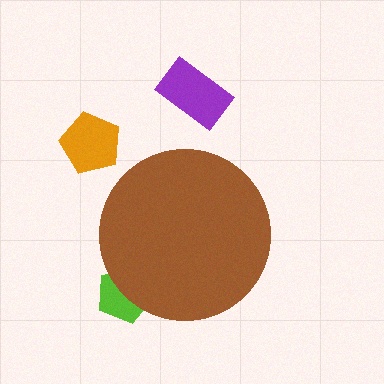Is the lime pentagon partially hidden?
Yes, the lime pentagon is partially hidden behind the brown circle.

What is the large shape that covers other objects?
A brown circle.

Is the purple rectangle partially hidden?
No, the purple rectangle is fully visible.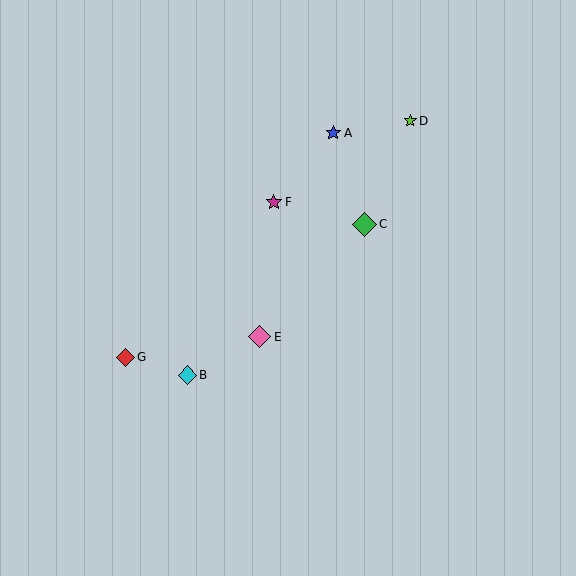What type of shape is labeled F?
Shape F is a magenta star.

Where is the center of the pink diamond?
The center of the pink diamond is at (260, 337).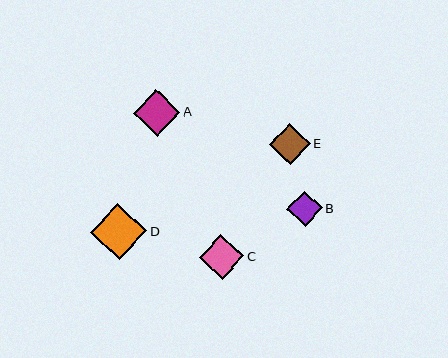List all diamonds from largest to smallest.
From largest to smallest: D, A, C, E, B.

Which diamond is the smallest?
Diamond B is the smallest with a size of approximately 35 pixels.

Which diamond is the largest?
Diamond D is the largest with a size of approximately 56 pixels.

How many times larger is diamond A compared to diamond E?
Diamond A is approximately 1.2 times the size of diamond E.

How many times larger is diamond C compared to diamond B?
Diamond C is approximately 1.3 times the size of diamond B.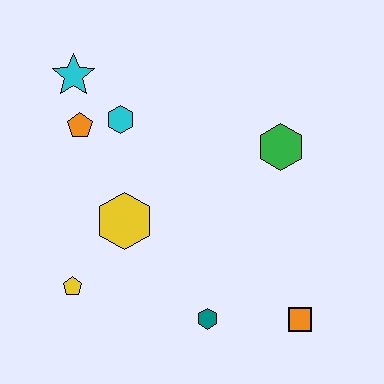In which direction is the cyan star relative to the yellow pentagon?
The cyan star is above the yellow pentagon.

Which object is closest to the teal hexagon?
The orange square is closest to the teal hexagon.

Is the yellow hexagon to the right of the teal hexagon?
No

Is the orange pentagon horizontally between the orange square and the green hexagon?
No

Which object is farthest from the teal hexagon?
The cyan star is farthest from the teal hexagon.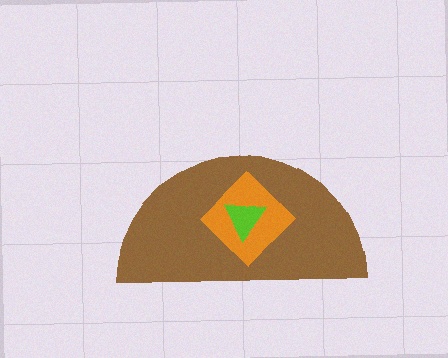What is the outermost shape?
The brown semicircle.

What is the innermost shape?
The lime triangle.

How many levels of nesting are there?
3.